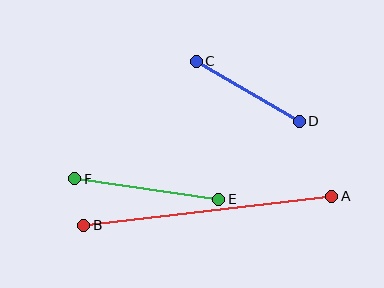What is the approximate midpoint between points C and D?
The midpoint is at approximately (248, 91) pixels.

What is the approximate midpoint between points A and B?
The midpoint is at approximately (208, 211) pixels.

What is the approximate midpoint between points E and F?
The midpoint is at approximately (147, 189) pixels.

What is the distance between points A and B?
The distance is approximately 249 pixels.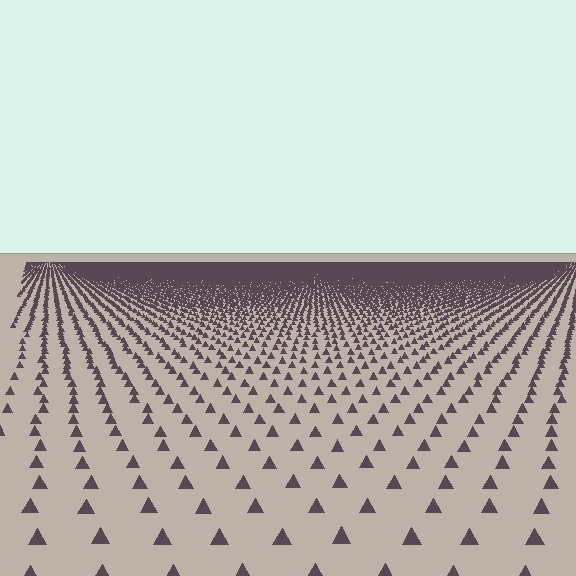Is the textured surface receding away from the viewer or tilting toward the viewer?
The surface is receding away from the viewer. Texture elements get smaller and denser toward the top.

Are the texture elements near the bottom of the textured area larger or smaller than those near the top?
Larger. Near the bottom, elements are closer to the viewer and appear at a bigger on-screen size.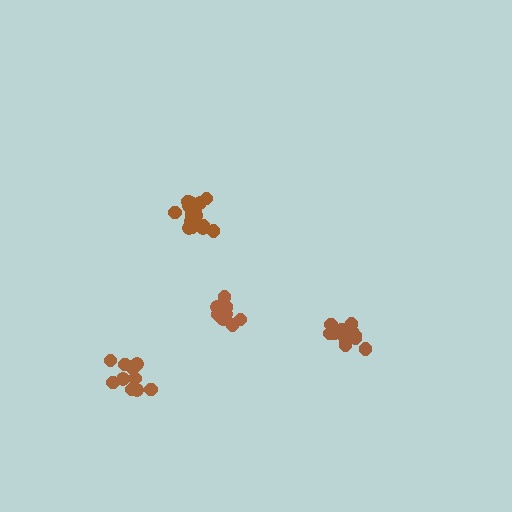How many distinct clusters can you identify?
There are 4 distinct clusters.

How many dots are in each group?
Group 1: 10 dots, Group 2: 16 dots, Group 3: 15 dots, Group 4: 11 dots (52 total).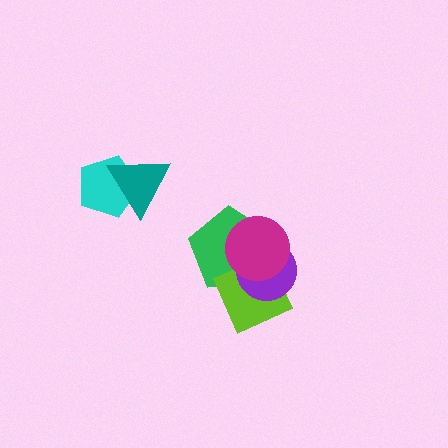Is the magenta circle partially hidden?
No, no other shape covers it.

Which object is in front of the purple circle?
The magenta circle is in front of the purple circle.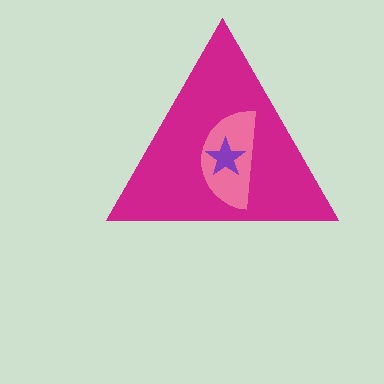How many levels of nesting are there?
3.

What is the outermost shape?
The magenta triangle.